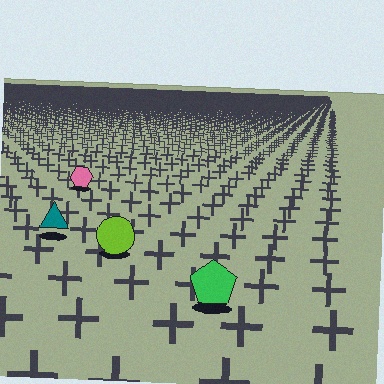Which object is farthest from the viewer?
The pink hexagon is farthest from the viewer. It appears smaller and the ground texture around it is denser.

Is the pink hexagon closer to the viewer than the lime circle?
No. The lime circle is closer — you can tell from the texture gradient: the ground texture is coarser near it.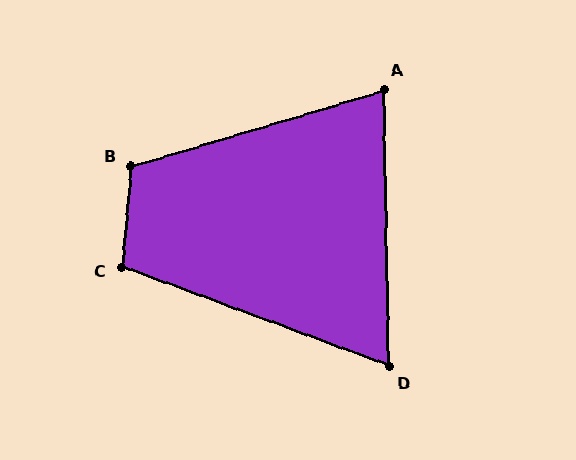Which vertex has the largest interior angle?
B, at approximately 111 degrees.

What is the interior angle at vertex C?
Approximately 106 degrees (obtuse).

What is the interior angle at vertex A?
Approximately 74 degrees (acute).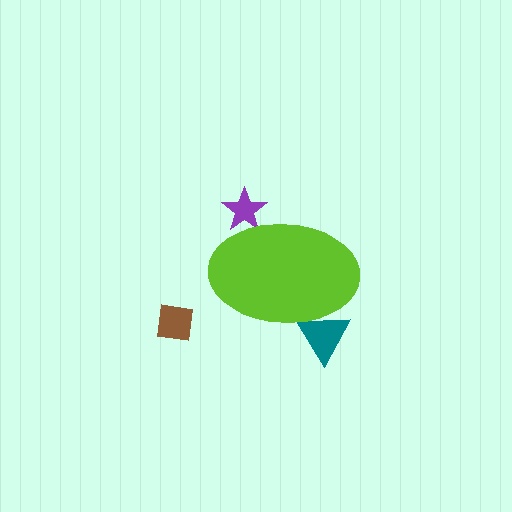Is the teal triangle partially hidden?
Yes, the teal triangle is partially hidden behind the lime ellipse.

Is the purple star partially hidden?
Yes, the purple star is partially hidden behind the lime ellipse.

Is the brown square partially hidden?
No, the brown square is fully visible.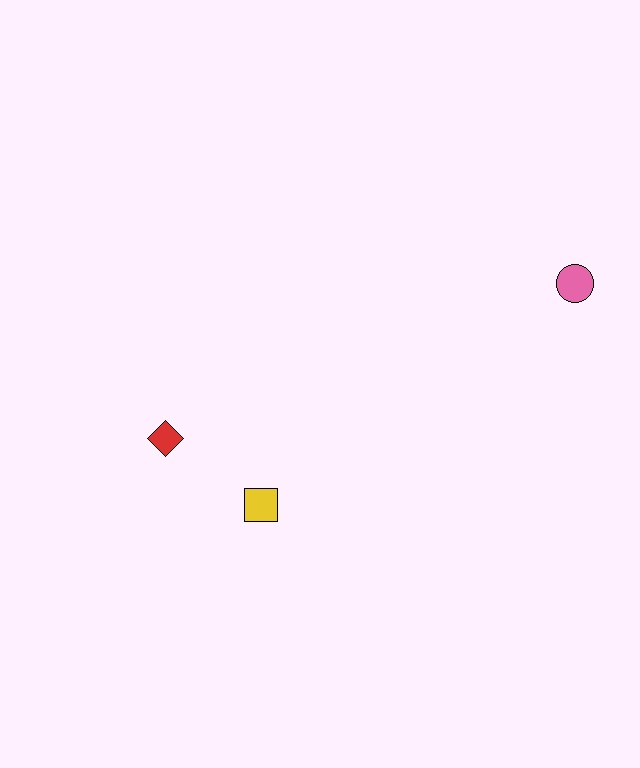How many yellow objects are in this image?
There is 1 yellow object.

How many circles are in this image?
There is 1 circle.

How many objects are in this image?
There are 3 objects.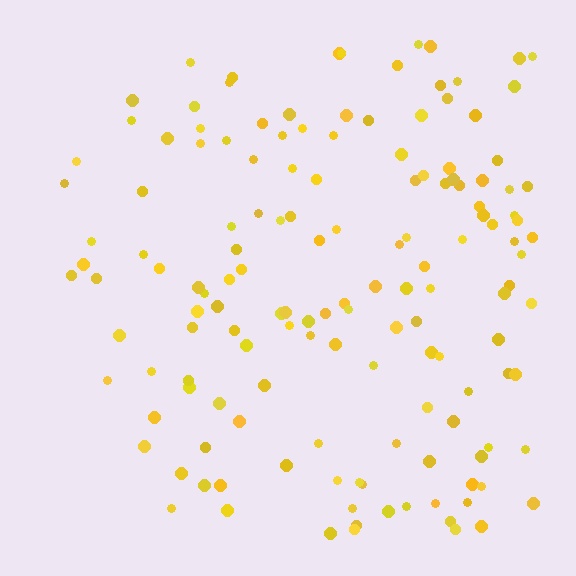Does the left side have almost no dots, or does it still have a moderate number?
Still a moderate number, just noticeably fewer than the right.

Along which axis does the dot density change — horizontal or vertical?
Horizontal.